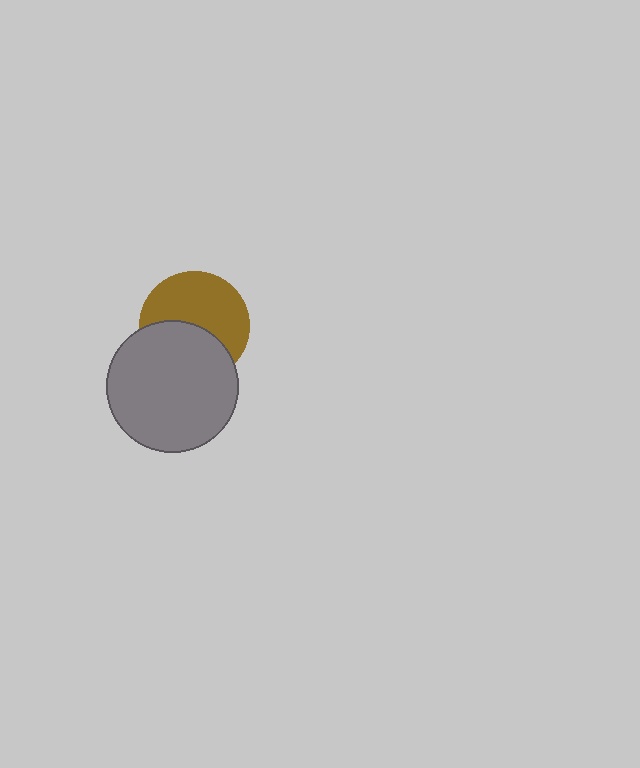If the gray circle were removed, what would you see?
You would see the complete brown circle.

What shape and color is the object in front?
The object in front is a gray circle.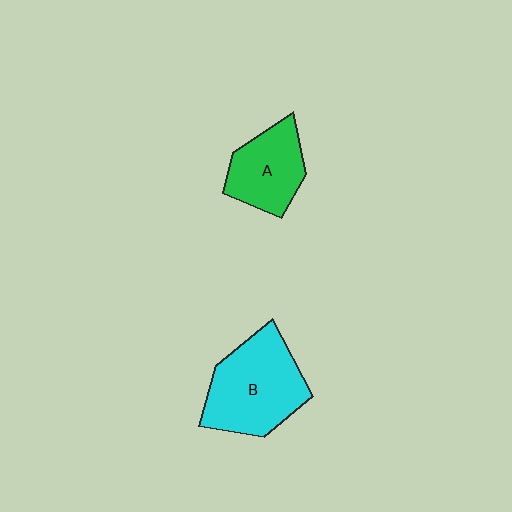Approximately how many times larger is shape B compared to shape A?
Approximately 1.5 times.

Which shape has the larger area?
Shape B (cyan).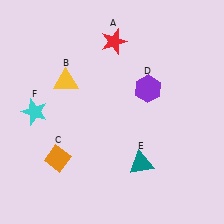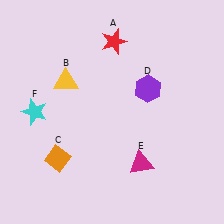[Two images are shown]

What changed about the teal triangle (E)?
In Image 1, E is teal. In Image 2, it changed to magenta.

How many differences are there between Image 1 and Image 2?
There is 1 difference between the two images.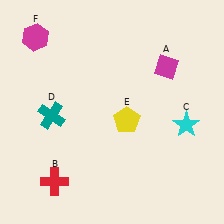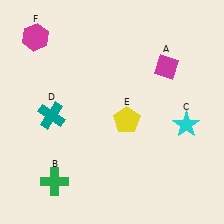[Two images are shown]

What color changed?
The cross (B) changed from red in Image 1 to green in Image 2.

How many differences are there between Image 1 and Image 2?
There is 1 difference between the two images.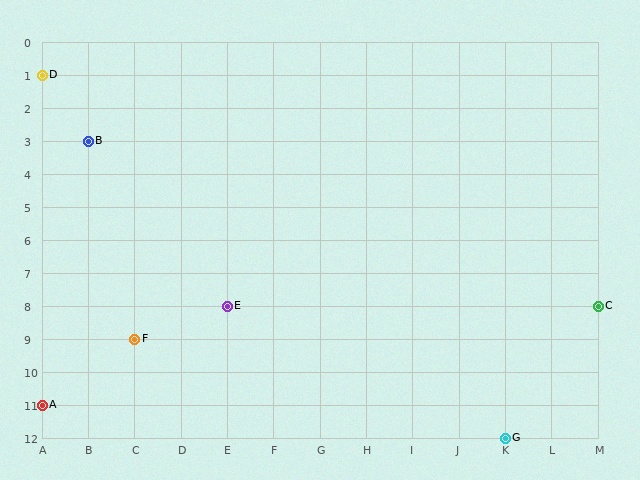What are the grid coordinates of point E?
Point E is at grid coordinates (E, 8).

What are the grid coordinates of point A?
Point A is at grid coordinates (A, 11).